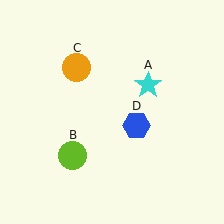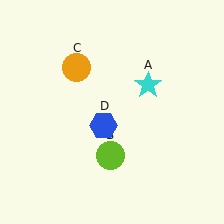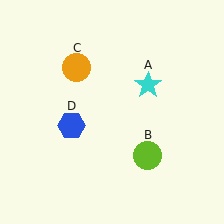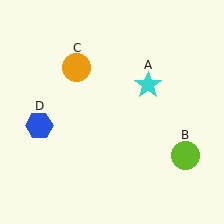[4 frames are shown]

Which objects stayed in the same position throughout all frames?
Cyan star (object A) and orange circle (object C) remained stationary.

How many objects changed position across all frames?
2 objects changed position: lime circle (object B), blue hexagon (object D).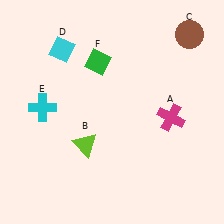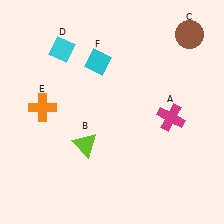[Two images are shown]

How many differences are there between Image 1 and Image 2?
There are 2 differences between the two images.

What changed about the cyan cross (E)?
In Image 1, E is cyan. In Image 2, it changed to orange.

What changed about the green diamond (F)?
In Image 1, F is green. In Image 2, it changed to cyan.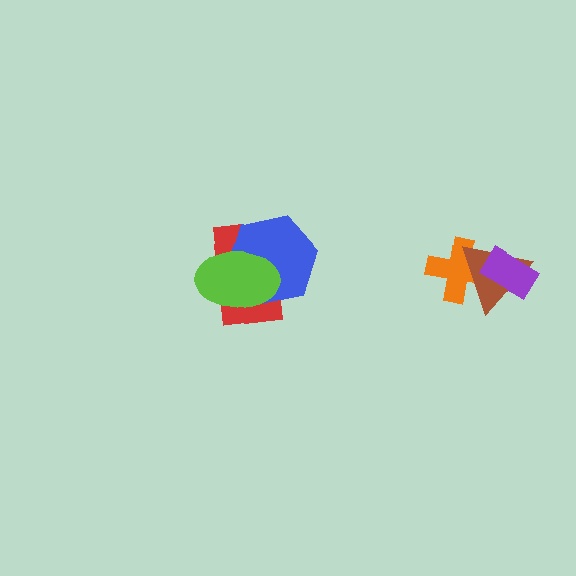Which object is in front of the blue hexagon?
The lime ellipse is in front of the blue hexagon.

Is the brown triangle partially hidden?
Yes, it is partially covered by another shape.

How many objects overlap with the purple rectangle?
2 objects overlap with the purple rectangle.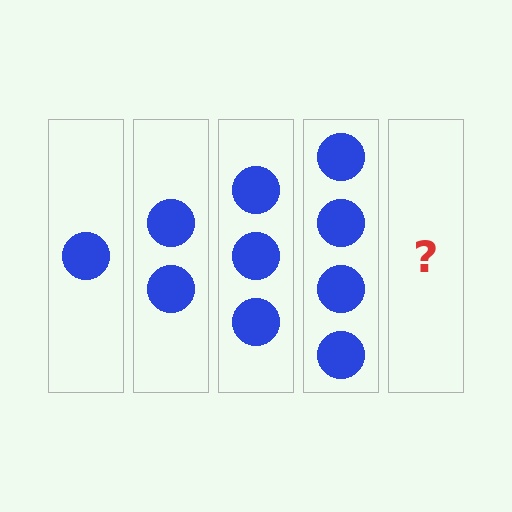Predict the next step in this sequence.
The next step is 5 circles.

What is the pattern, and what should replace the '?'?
The pattern is that each step adds one more circle. The '?' should be 5 circles.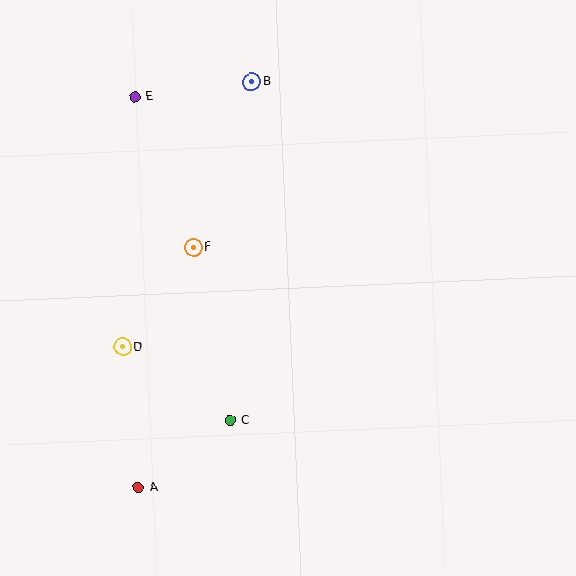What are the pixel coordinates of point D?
Point D is at (123, 347).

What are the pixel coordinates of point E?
Point E is at (135, 97).